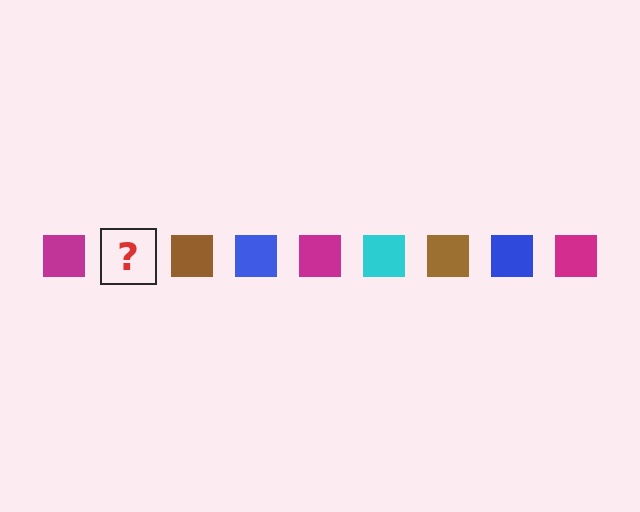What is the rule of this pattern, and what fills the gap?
The rule is that the pattern cycles through magenta, cyan, brown, blue squares. The gap should be filled with a cyan square.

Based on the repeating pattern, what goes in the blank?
The blank should be a cyan square.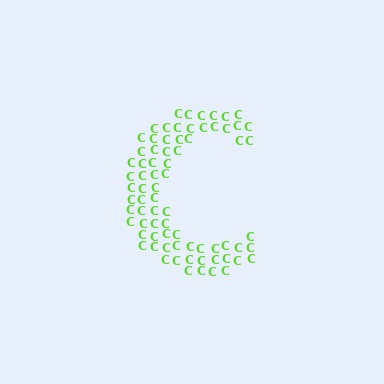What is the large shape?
The large shape is the letter C.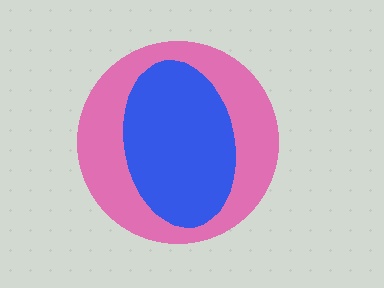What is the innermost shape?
The blue ellipse.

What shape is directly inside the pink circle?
The blue ellipse.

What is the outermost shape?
The pink circle.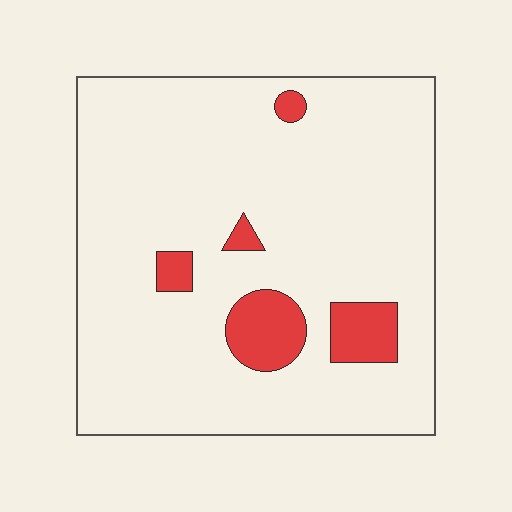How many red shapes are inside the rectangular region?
5.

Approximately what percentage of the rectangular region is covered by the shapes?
Approximately 10%.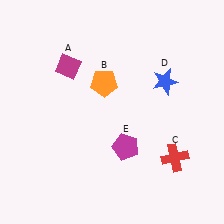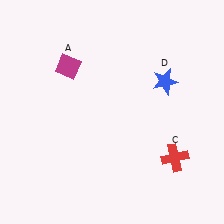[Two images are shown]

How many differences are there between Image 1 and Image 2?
There are 2 differences between the two images.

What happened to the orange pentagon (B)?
The orange pentagon (B) was removed in Image 2. It was in the top-left area of Image 1.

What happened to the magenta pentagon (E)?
The magenta pentagon (E) was removed in Image 2. It was in the bottom-right area of Image 1.